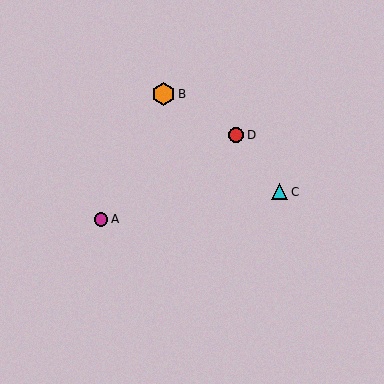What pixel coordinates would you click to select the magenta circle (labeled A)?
Click at (101, 219) to select the magenta circle A.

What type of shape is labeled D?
Shape D is a red circle.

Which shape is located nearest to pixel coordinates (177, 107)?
The orange hexagon (labeled B) at (164, 94) is nearest to that location.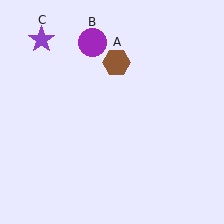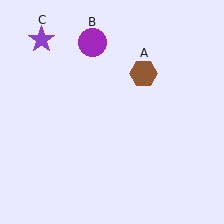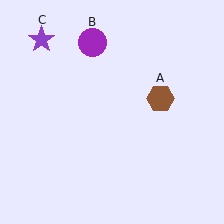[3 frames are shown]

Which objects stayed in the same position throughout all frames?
Purple circle (object B) and purple star (object C) remained stationary.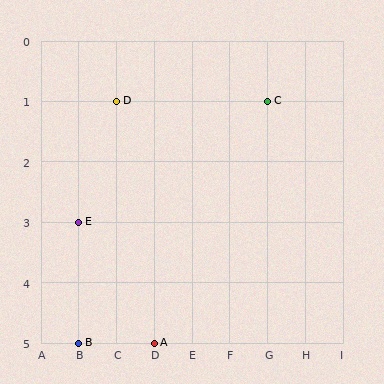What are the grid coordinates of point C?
Point C is at grid coordinates (G, 1).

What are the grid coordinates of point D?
Point D is at grid coordinates (C, 1).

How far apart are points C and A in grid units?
Points C and A are 3 columns and 4 rows apart (about 5.0 grid units diagonally).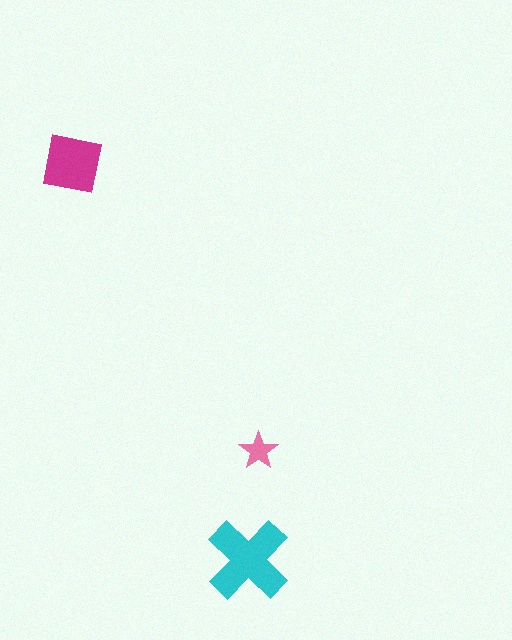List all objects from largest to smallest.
The cyan cross, the magenta square, the pink star.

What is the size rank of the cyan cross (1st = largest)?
1st.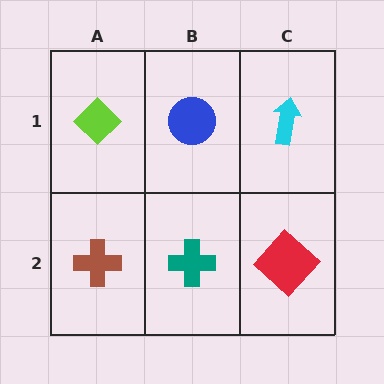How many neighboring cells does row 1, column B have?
3.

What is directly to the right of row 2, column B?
A red diamond.